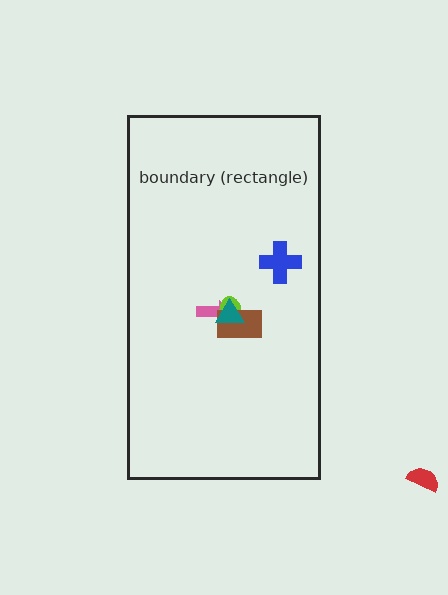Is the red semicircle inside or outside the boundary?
Outside.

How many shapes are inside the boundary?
5 inside, 1 outside.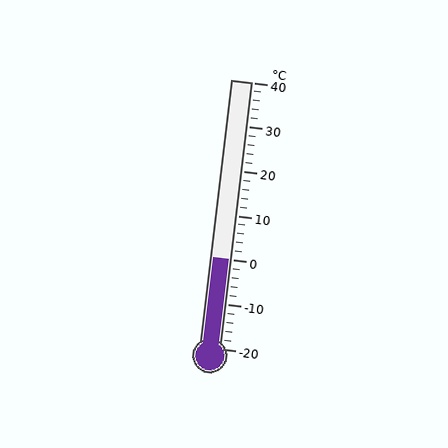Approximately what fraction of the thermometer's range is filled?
The thermometer is filled to approximately 35% of its range.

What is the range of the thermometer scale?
The thermometer scale ranges from -20°C to 40°C.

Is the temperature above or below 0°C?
The temperature is at 0°C.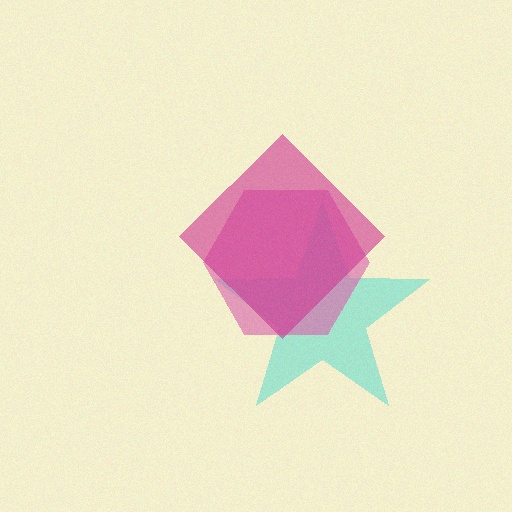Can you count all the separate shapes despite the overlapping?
Yes, there are 3 separate shapes.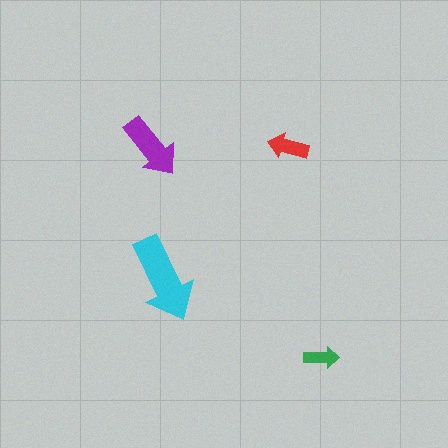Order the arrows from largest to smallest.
the cyan one, the purple one, the red one, the green one.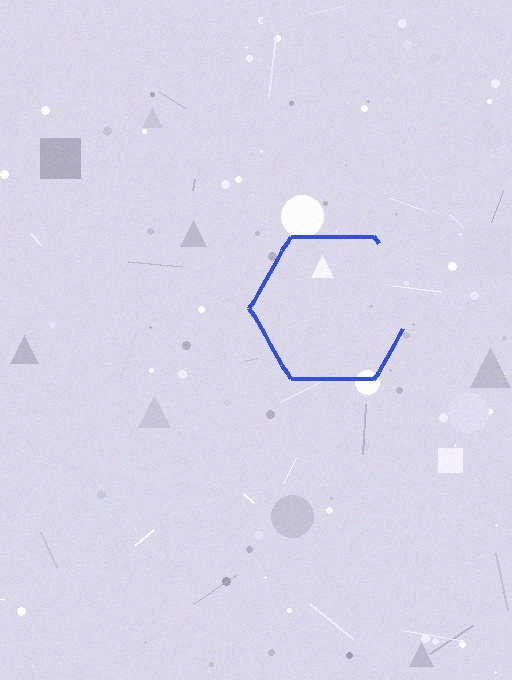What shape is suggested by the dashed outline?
The dashed outline suggests a hexagon.